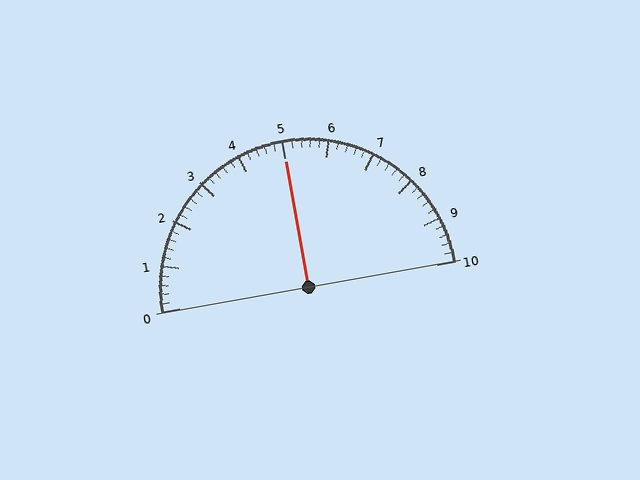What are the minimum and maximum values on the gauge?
The gauge ranges from 0 to 10.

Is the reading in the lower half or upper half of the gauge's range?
The reading is in the upper half of the range (0 to 10).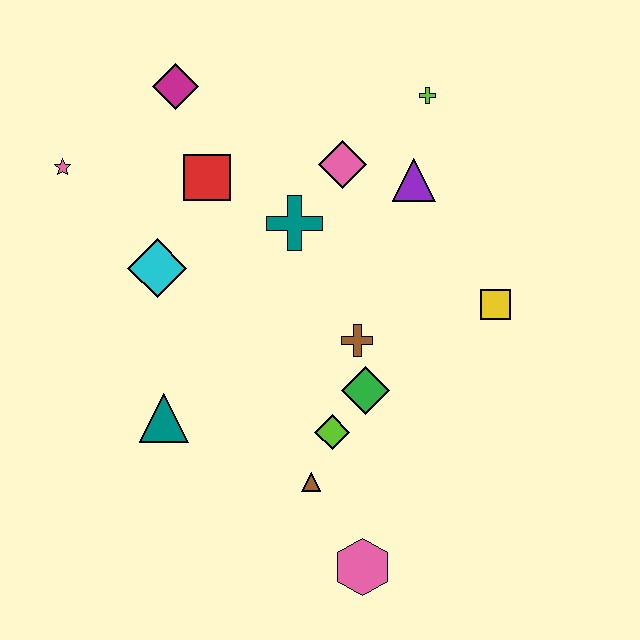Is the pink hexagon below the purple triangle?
Yes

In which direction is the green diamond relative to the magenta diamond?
The green diamond is below the magenta diamond.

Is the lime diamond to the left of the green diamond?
Yes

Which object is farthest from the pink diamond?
The pink hexagon is farthest from the pink diamond.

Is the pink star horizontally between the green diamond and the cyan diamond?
No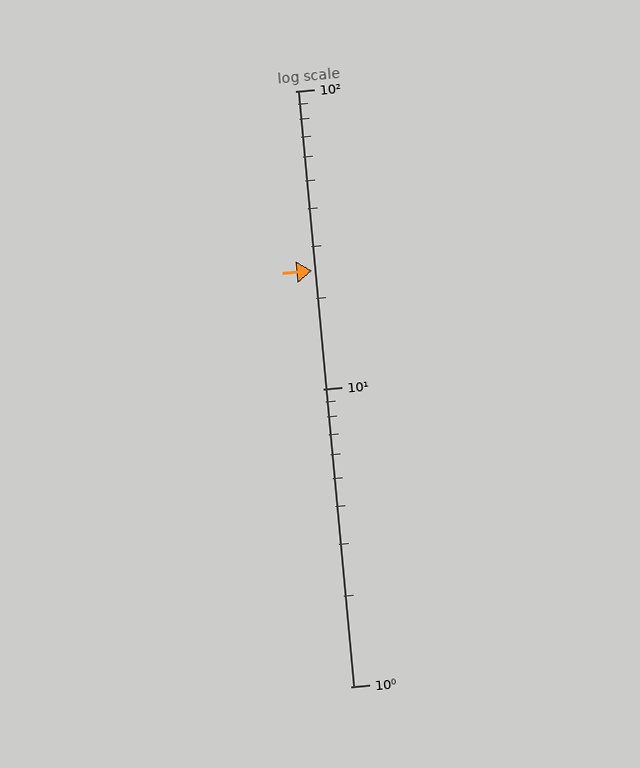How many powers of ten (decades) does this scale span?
The scale spans 2 decades, from 1 to 100.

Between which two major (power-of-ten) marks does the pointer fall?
The pointer is between 10 and 100.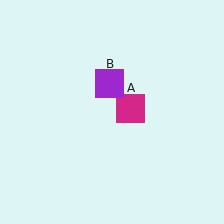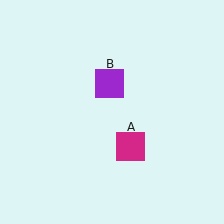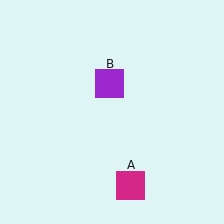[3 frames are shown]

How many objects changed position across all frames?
1 object changed position: magenta square (object A).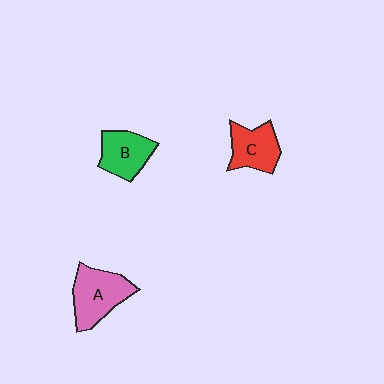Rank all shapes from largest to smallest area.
From largest to smallest: A (pink), B (green), C (red).